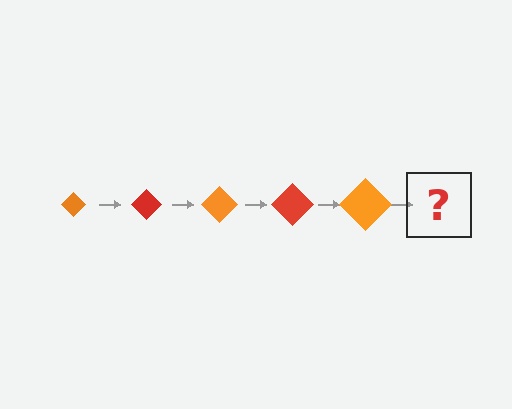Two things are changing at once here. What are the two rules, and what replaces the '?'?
The two rules are that the diamond grows larger each step and the color cycles through orange and red. The '?' should be a red diamond, larger than the previous one.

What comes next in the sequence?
The next element should be a red diamond, larger than the previous one.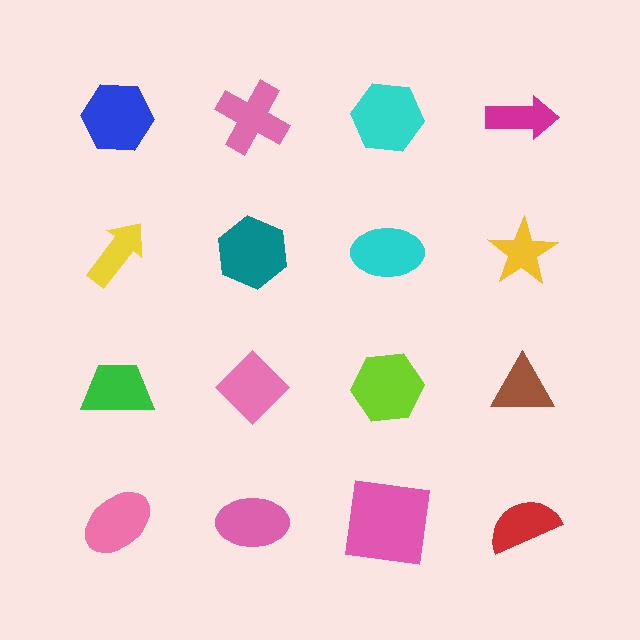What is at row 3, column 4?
A brown triangle.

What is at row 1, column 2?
A pink cross.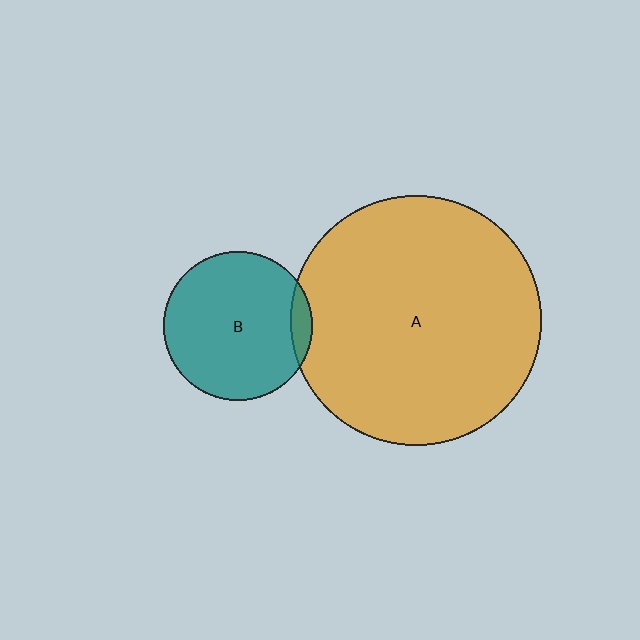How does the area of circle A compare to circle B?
Approximately 2.8 times.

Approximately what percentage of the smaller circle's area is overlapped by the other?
Approximately 5%.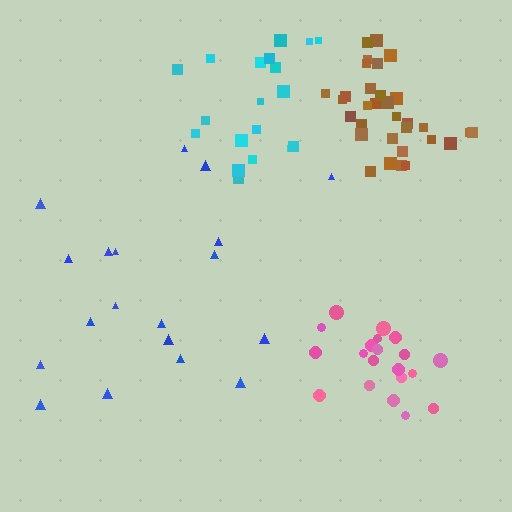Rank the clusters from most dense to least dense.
brown, pink, cyan, blue.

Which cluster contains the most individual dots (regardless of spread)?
Brown (32).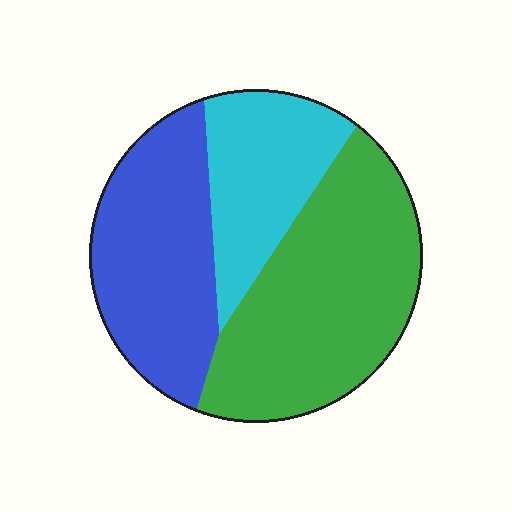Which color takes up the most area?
Green, at roughly 45%.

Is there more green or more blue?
Green.